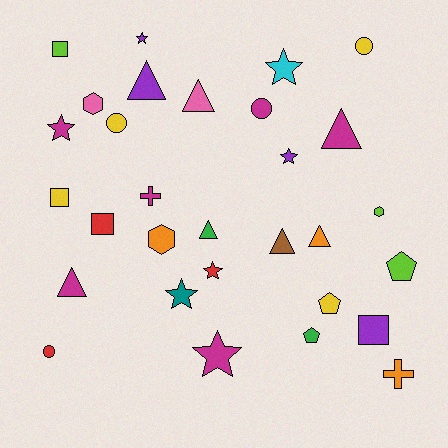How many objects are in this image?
There are 30 objects.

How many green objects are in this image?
There are 2 green objects.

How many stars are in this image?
There are 7 stars.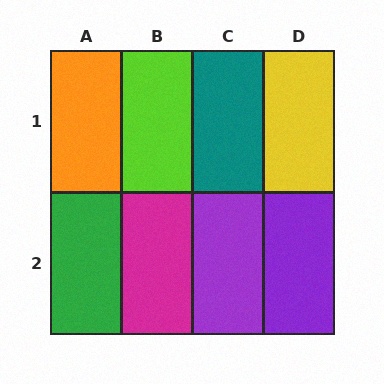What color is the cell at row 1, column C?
Teal.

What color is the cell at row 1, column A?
Orange.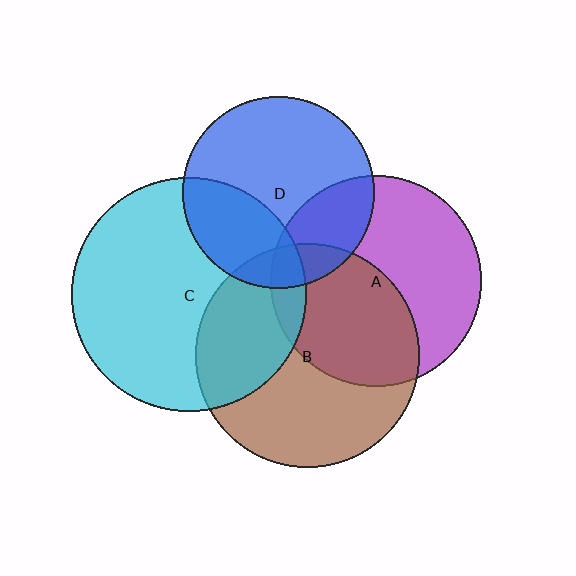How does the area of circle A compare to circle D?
Approximately 1.2 times.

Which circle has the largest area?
Circle C (cyan).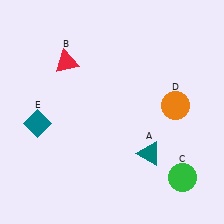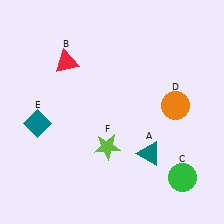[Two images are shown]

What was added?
A lime star (F) was added in Image 2.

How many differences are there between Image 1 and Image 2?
There is 1 difference between the two images.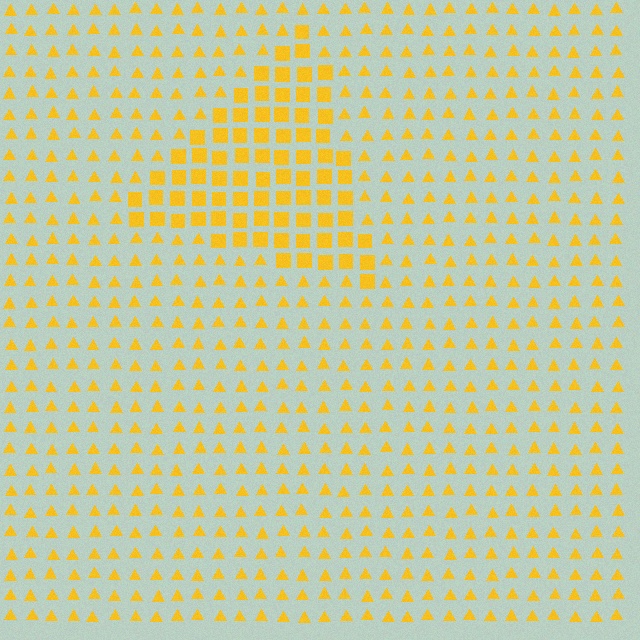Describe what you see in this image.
The image is filled with small yellow elements arranged in a uniform grid. A triangle-shaped region contains squares, while the surrounding area contains triangles. The boundary is defined purely by the change in element shape.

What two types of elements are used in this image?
The image uses squares inside the triangle region and triangles outside it.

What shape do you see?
I see a triangle.